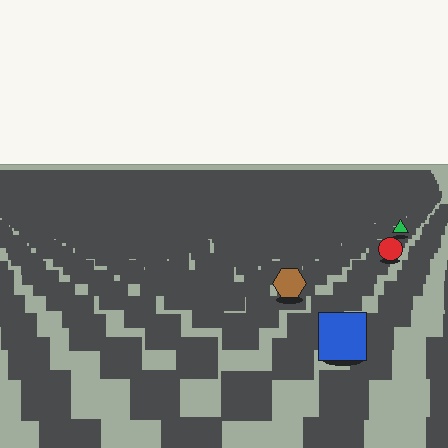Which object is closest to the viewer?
The blue square is closest. The texture marks near it are larger and more spread out.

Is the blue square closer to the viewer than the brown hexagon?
Yes. The blue square is closer — you can tell from the texture gradient: the ground texture is coarser near it.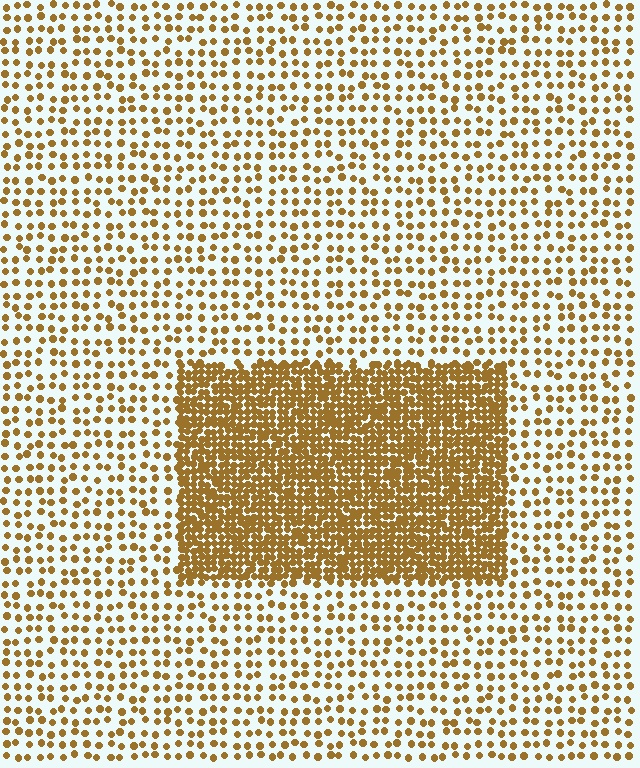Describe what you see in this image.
The image contains small brown elements arranged at two different densities. A rectangle-shaped region is visible where the elements are more densely packed than the surrounding area.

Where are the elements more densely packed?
The elements are more densely packed inside the rectangle boundary.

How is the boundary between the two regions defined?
The boundary is defined by a change in element density (approximately 3.1x ratio). All elements are the same color, size, and shape.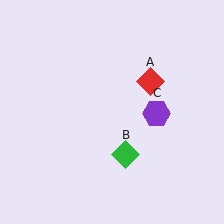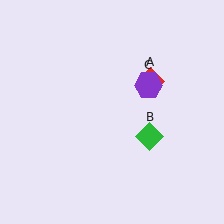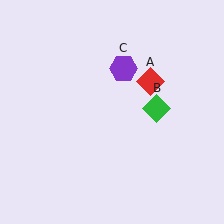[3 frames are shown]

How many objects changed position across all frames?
2 objects changed position: green diamond (object B), purple hexagon (object C).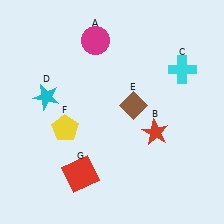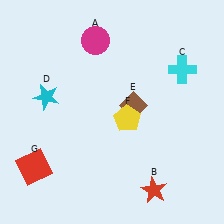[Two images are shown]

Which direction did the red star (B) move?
The red star (B) moved down.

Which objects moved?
The objects that moved are: the red star (B), the yellow pentagon (F), the red square (G).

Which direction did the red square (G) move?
The red square (G) moved left.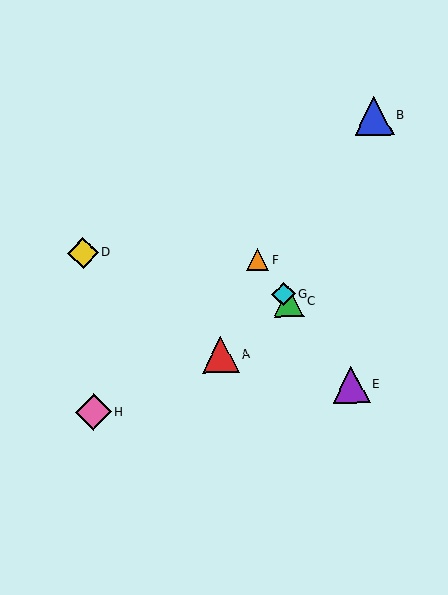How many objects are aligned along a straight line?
4 objects (C, E, F, G) are aligned along a straight line.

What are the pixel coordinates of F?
Object F is at (258, 260).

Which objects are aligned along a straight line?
Objects C, E, F, G are aligned along a straight line.